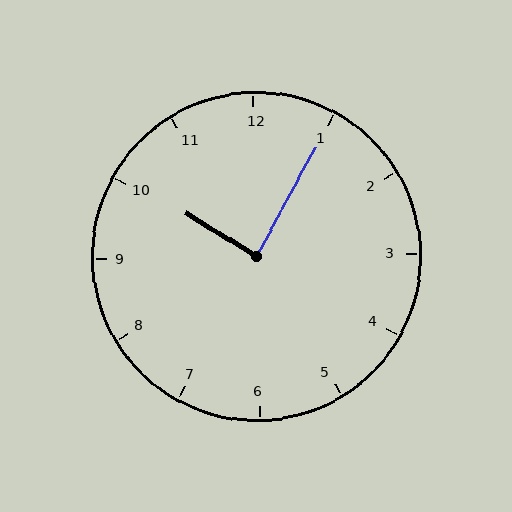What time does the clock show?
10:05.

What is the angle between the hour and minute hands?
Approximately 88 degrees.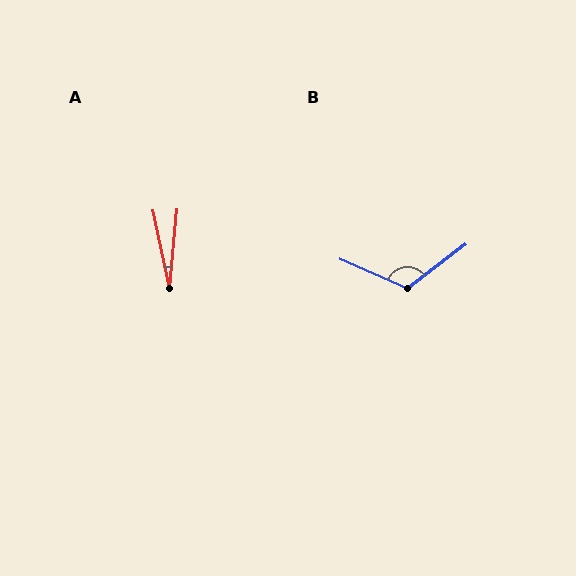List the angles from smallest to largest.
A (17°), B (120°).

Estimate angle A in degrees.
Approximately 17 degrees.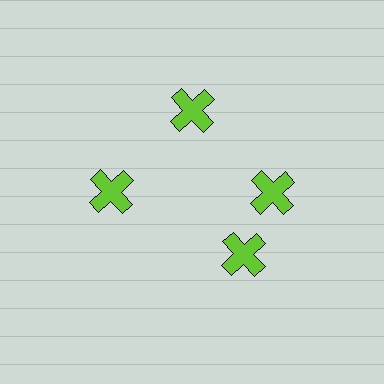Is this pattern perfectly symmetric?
No. The 4 lime crosses are arranged in a ring, but one element near the 6 o'clock position is rotated out of alignment along the ring, breaking the 4-fold rotational symmetry.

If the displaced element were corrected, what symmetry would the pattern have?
It would have 4-fold rotational symmetry — the pattern would map onto itself every 90 degrees.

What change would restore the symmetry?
The symmetry would be restored by rotating it back into even spacing with its neighbors so that all 4 crosses sit at equal angles and equal distance from the center.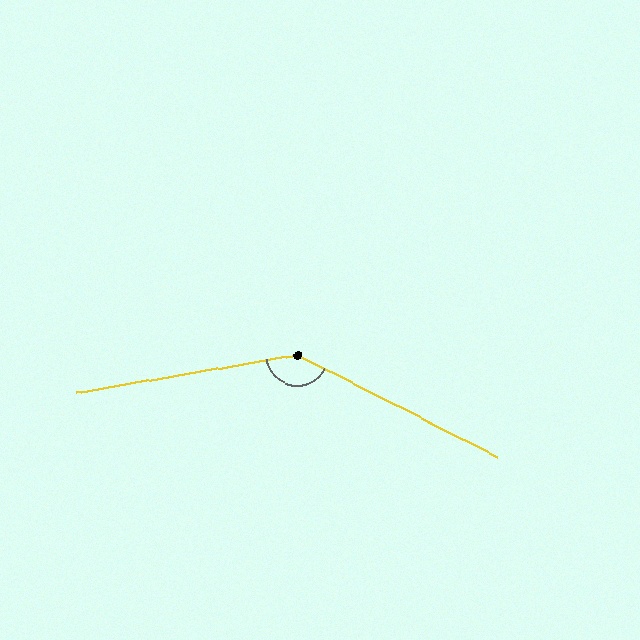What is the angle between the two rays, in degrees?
Approximately 143 degrees.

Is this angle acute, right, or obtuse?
It is obtuse.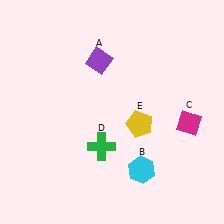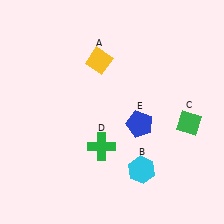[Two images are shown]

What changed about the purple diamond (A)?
In Image 1, A is purple. In Image 2, it changed to yellow.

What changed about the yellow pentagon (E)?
In Image 1, E is yellow. In Image 2, it changed to blue.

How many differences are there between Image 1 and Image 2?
There are 3 differences between the two images.